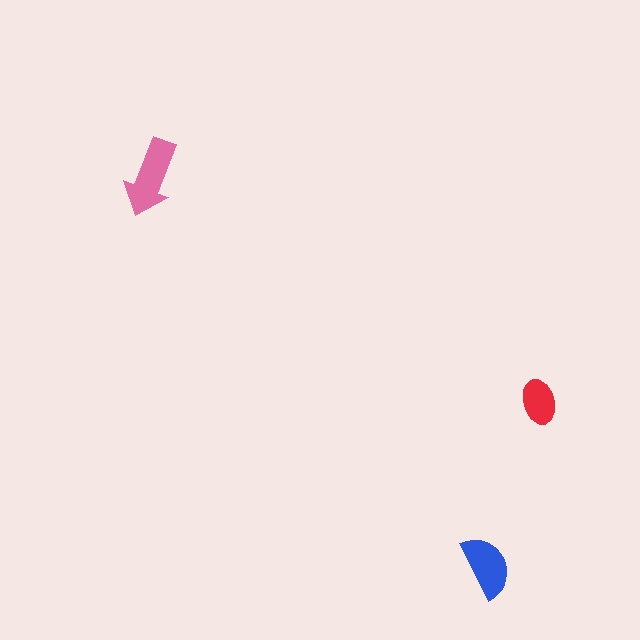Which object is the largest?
The pink arrow.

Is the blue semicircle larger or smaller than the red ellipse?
Larger.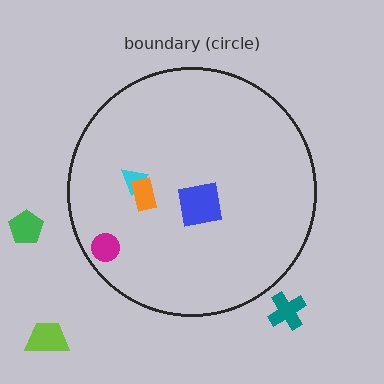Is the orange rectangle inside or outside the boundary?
Inside.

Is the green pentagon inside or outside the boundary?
Outside.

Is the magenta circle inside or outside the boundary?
Inside.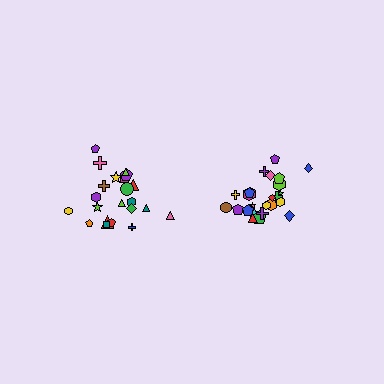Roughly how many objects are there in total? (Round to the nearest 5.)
Roughly 45 objects in total.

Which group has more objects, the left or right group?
The right group.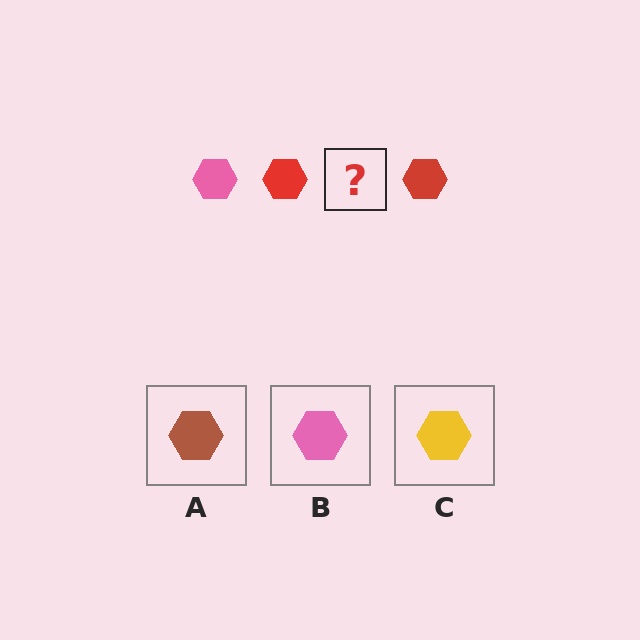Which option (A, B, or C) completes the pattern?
B.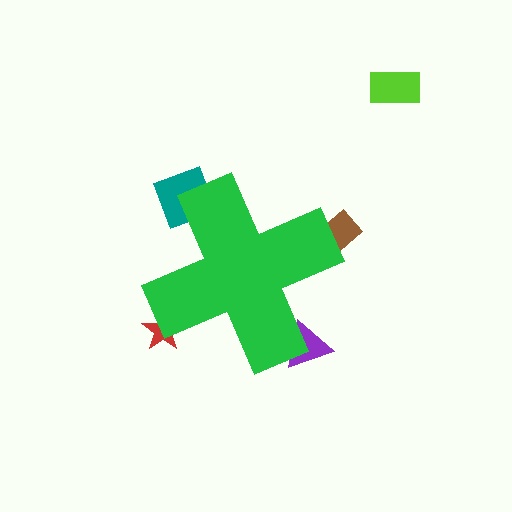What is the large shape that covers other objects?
A green cross.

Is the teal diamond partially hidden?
Yes, the teal diamond is partially hidden behind the green cross.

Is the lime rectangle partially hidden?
No, the lime rectangle is fully visible.